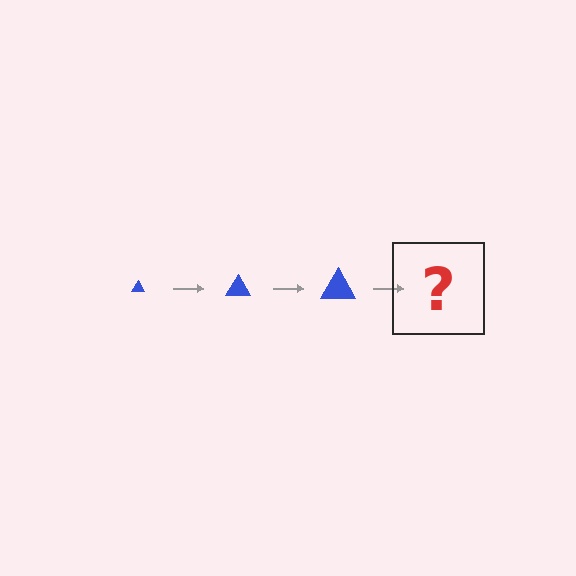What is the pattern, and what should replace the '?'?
The pattern is that the triangle gets progressively larger each step. The '?' should be a blue triangle, larger than the previous one.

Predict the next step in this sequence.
The next step is a blue triangle, larger than the previous one.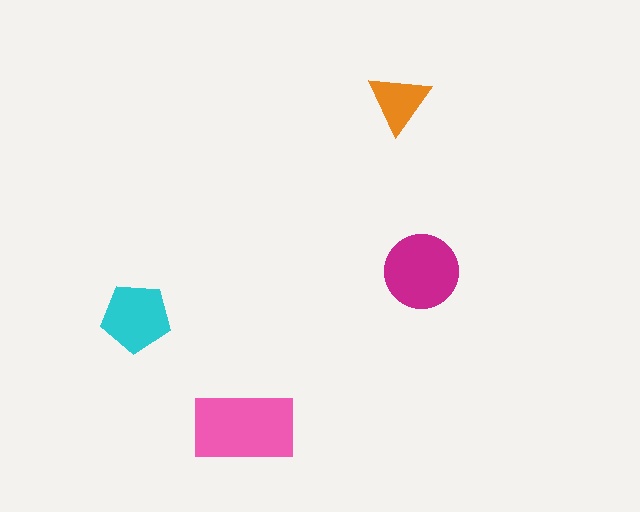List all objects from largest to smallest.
The pink rectangle, the magenta circle, the cyan pentagon, the orange triangle.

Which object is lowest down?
The pink rectangle is bottommost.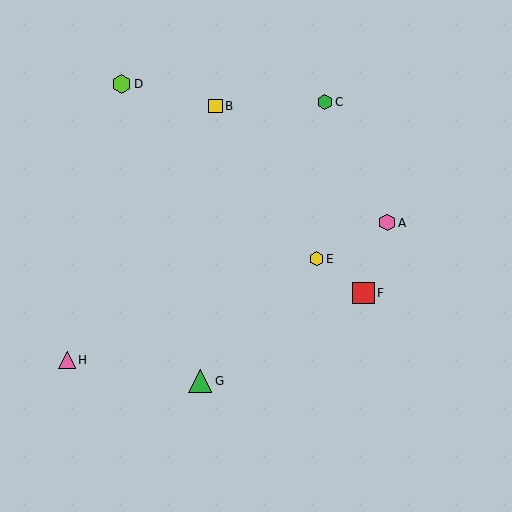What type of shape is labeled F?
Shape F is a red square.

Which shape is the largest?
The green triangle (labeled G) is the largest.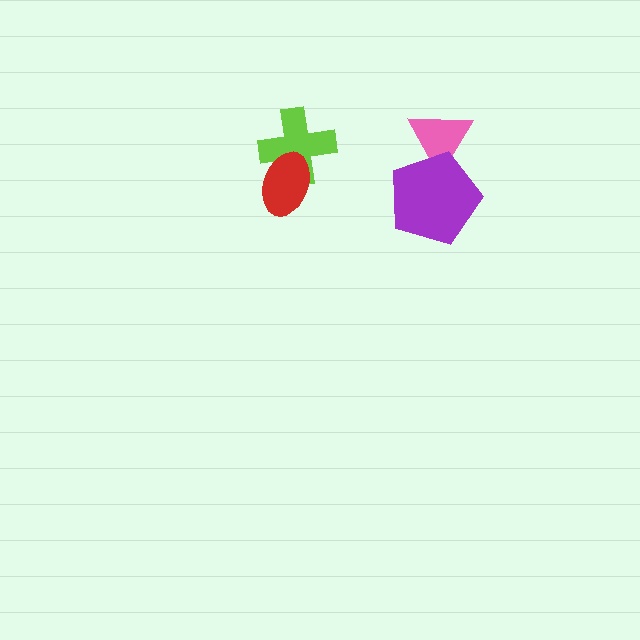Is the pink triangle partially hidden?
Yes, it is partially covered by another shape.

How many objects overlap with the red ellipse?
1 object overlaps with the red ellipse.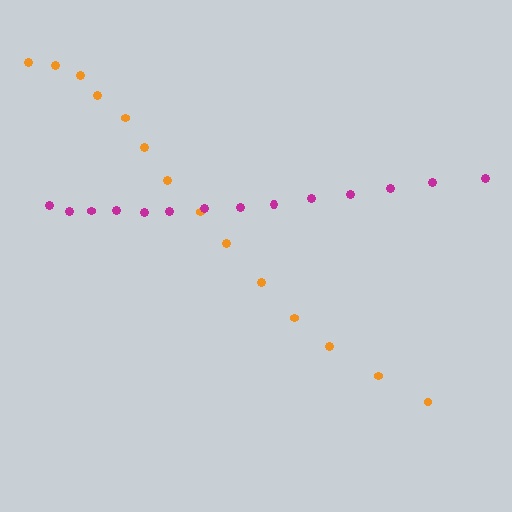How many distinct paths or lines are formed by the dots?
There are 2 distinct paths.